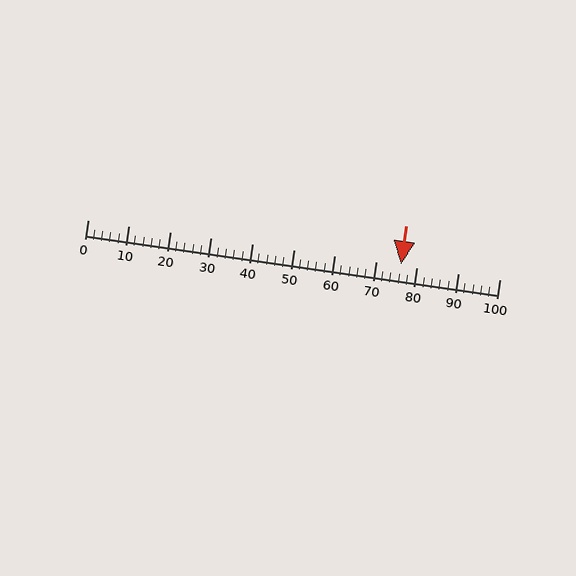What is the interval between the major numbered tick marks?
The major tick marks are spaced 10 units apart.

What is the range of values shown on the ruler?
The ruler shows values from 0 to 100.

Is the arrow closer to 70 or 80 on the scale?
The arrow is closer to 80.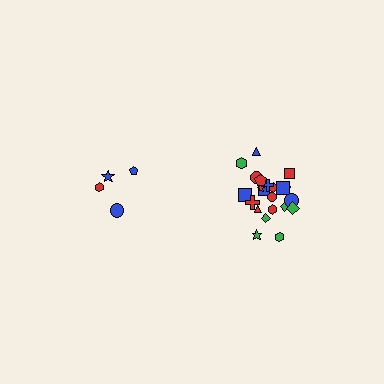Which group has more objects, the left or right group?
The right group.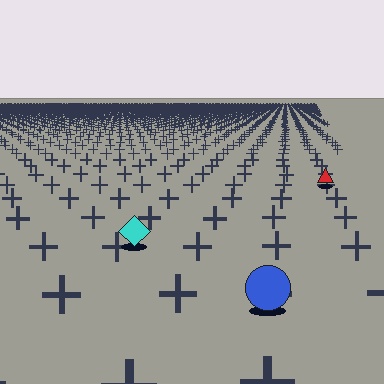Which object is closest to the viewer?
The blue circle is closest. The texture marks near it are larger and more spread out.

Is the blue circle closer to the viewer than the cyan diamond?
Yes. The blue circle is closer — you can tell from the texture gradient: the ground texture is coarser near it.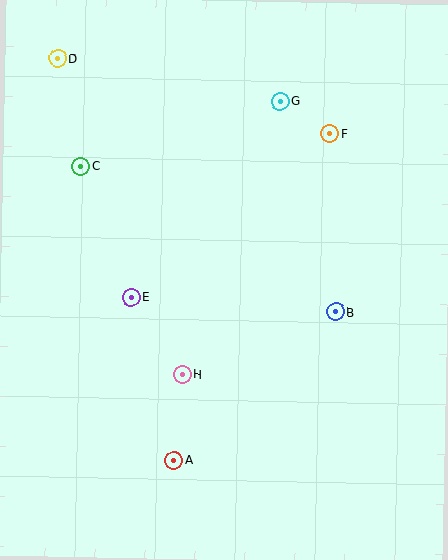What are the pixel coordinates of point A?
Point A is at (174, 460).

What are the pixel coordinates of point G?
Point G is at (280, 101).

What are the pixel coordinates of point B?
Point B is at (336, 312).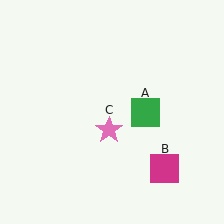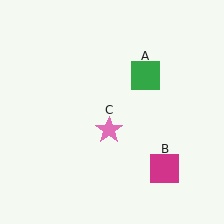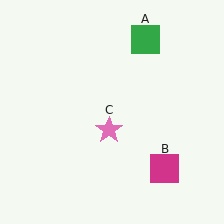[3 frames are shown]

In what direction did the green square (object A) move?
The green square (object A) moved up.